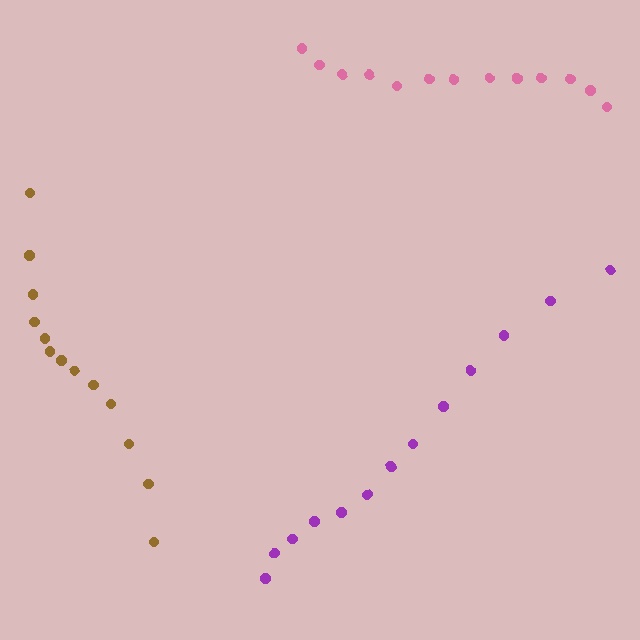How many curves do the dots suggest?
There are 3 distinct paths.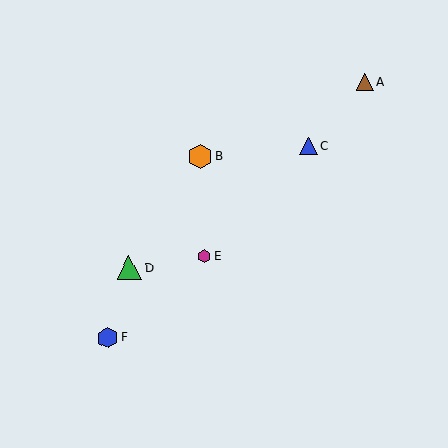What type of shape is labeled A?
Shape A is a brown triangle.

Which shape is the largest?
The orange hexagon (labeled B) is the largest.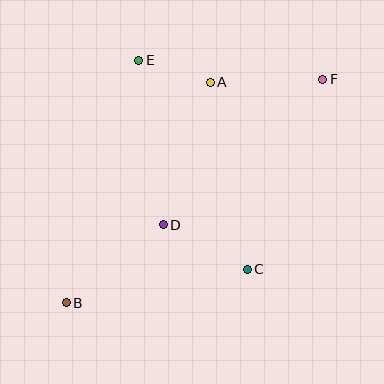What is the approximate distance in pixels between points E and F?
The distance between E and F is approximately 185 pixels.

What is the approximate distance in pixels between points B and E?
The distance between B and E is approximately 253 pixels.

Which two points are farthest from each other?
Points B and F are farthest from each other.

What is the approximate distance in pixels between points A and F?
The distance between A and F is approximately 113 pixels.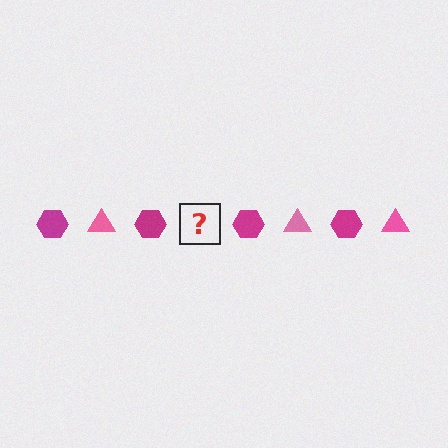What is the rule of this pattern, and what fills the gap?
The rule is that the pattern alternates between magenta hexagon and pink triangle. The gap should be filled with a pink triangle.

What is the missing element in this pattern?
The missing element is a pink triangle.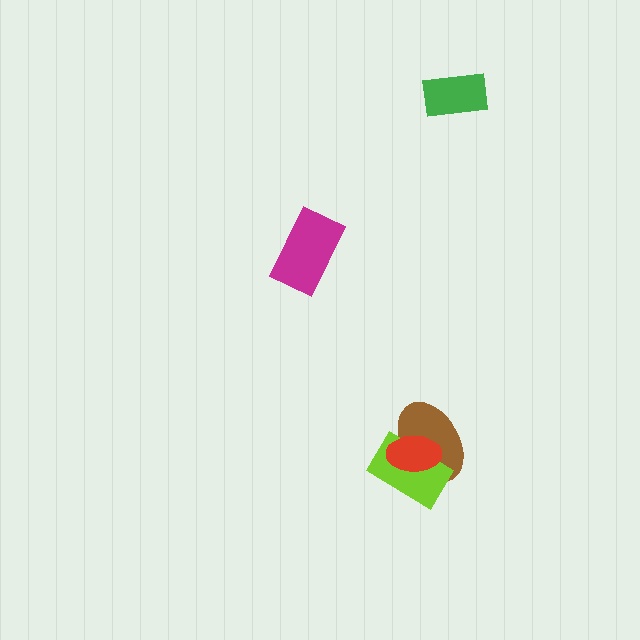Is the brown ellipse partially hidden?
Yes, it is partially covered by another shape.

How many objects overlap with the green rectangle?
0 objects overlap with the green rectangle.